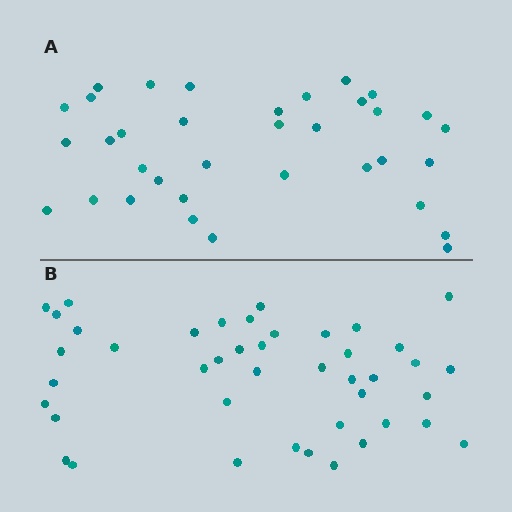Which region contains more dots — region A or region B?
Region B (the bottom region) has more dots.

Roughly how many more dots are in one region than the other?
Region B has roughly 8 or so more dots than region A.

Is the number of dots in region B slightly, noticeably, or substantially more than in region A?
Region B has only slightly more — the two regions are fairly close. The ratio is roughly 1.2 to 1.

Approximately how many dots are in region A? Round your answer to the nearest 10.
About 40 dots. (The exact count is 35, which rounds to 40.)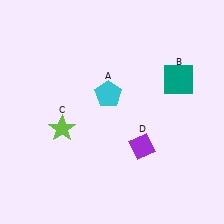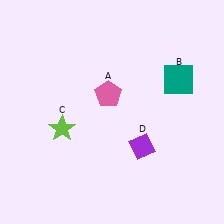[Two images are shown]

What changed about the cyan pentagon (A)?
In Image 1, A is cyan. In Image 2, it changed to pink.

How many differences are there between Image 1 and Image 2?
There is 1 difference between the two images.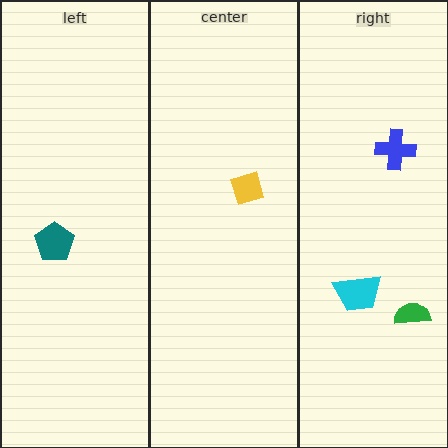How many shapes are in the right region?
3.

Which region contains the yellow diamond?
The center region.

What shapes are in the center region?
The yellow diamond.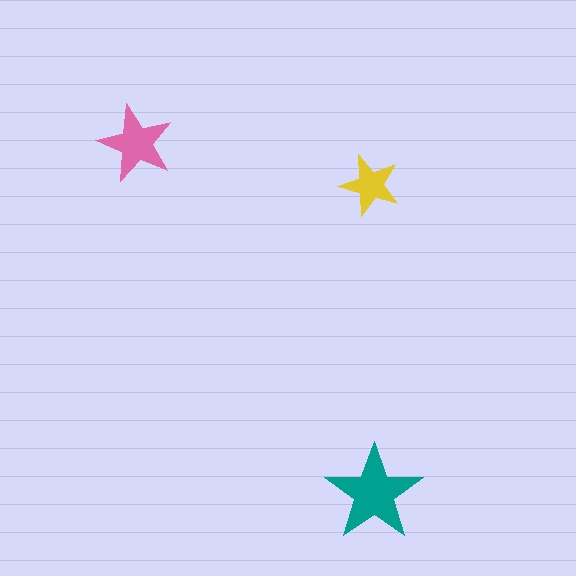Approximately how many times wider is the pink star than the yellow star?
About 1.5 times wider.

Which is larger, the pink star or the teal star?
The teal one.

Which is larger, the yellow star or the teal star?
The teal one.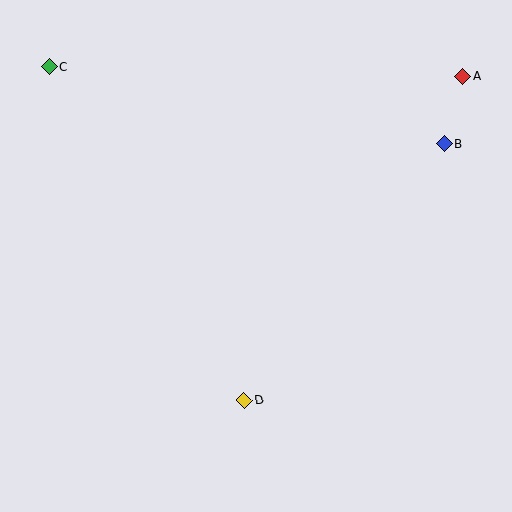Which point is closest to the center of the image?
Point D at (244, 400) is closest to the center.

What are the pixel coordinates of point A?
Point A is at (463, 77).